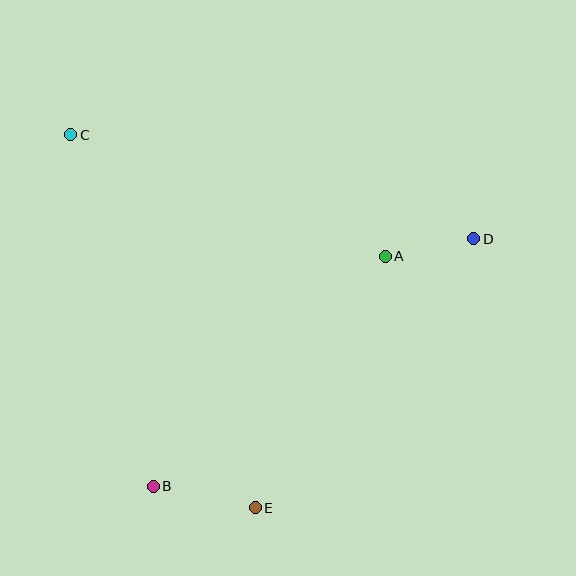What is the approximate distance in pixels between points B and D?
The distance between B and D is approximately 405 pixels.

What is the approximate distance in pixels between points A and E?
The distance between A and E is approximately 283 pixels.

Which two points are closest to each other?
Points A and D are closest to each other.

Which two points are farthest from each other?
Points C and D are farthest from each other.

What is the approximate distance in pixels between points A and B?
The distance between A and B is approximately 326 pixels.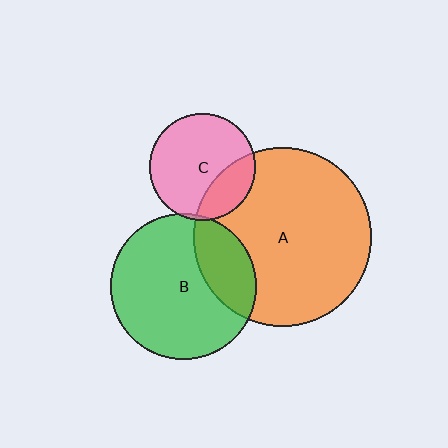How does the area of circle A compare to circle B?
Approximately 1.5 times.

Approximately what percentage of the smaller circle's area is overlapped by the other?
Approximately 25%.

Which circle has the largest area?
Circle A (orange).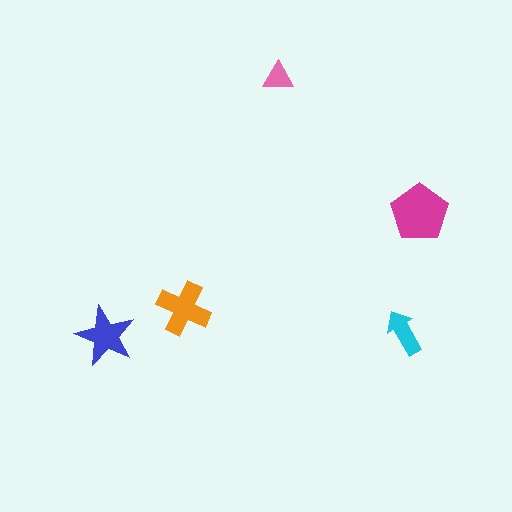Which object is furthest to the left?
The blue star is leftmost.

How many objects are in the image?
There are 5 objects in the image.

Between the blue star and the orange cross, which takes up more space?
The orange cross.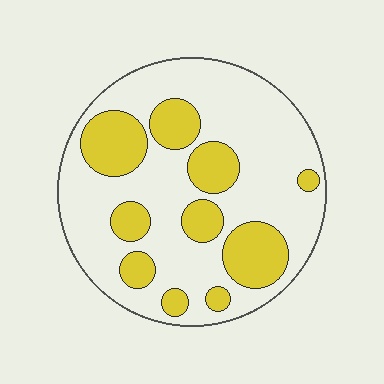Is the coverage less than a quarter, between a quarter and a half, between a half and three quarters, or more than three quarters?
Between a quarter and a half.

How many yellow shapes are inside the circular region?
10.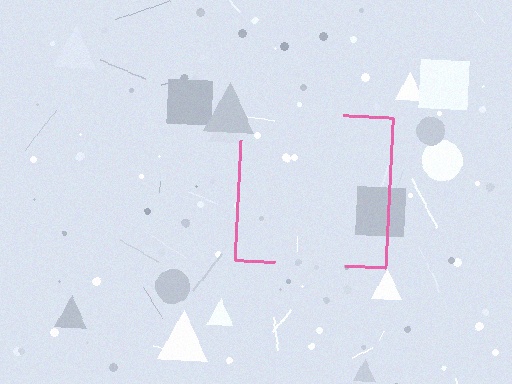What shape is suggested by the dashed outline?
The dashed outline suggests a square.